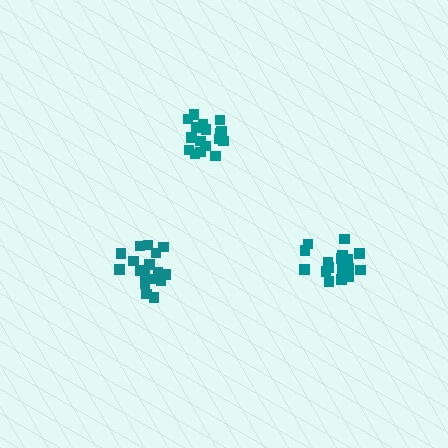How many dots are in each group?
Group 1: 19 dots, Group 2: 17 dots, Group 3: 17 dots (53 total).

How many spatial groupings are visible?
There are 3 spatial groupings.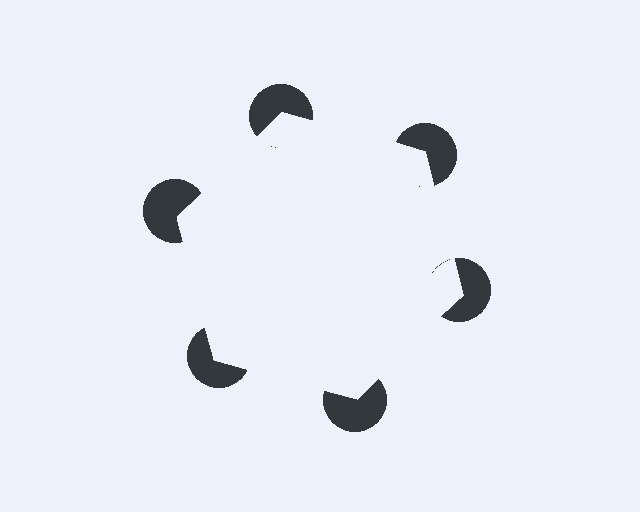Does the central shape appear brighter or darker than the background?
It typically appears slightly brighter than the background, even though no actual brightness change is drawn.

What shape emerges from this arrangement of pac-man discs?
An illusory hexagon — its edges are inferred from the aligned wedge cuts in the pac-man discs, not physically drawn.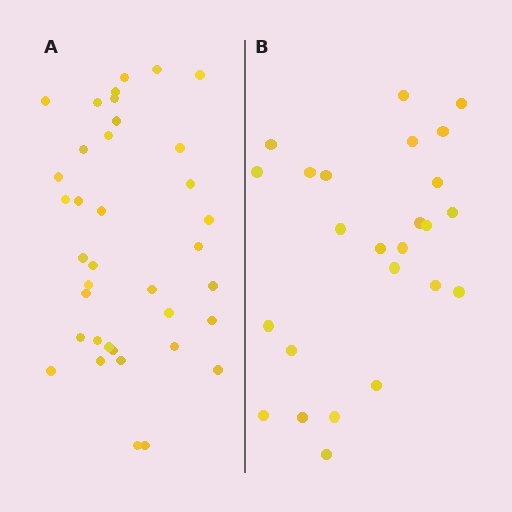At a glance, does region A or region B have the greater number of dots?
Region A (the left region) has more dots.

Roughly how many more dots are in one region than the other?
Region A has roughly 12 or so more dots than region B.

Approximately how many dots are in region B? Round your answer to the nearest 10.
About 20 dots. (The exact count is 25, which rounds to 20.)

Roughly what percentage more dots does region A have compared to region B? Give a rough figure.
About 50% more.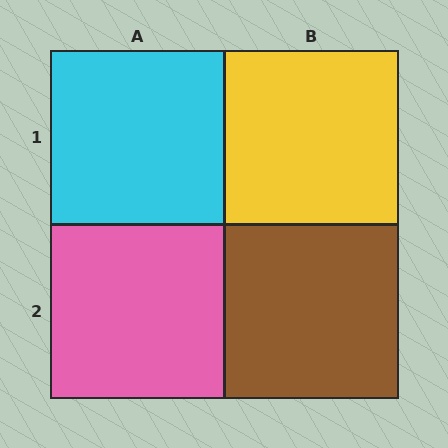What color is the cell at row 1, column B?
Yellow.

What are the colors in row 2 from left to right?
Pink, brown.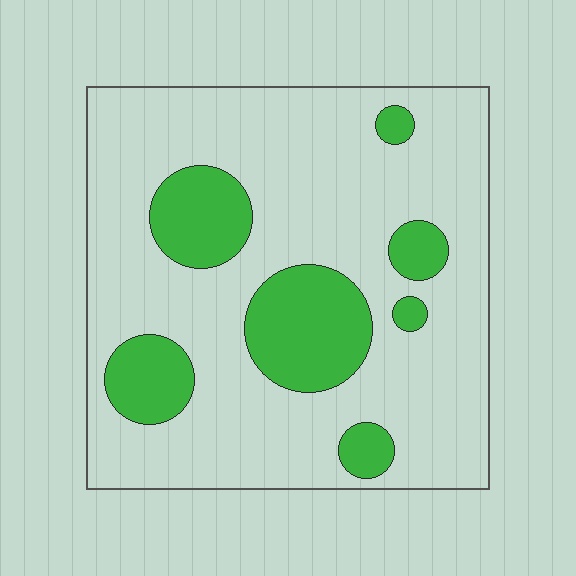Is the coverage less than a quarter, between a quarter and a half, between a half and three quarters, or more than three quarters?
Less than a quarter.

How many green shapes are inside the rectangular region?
7.